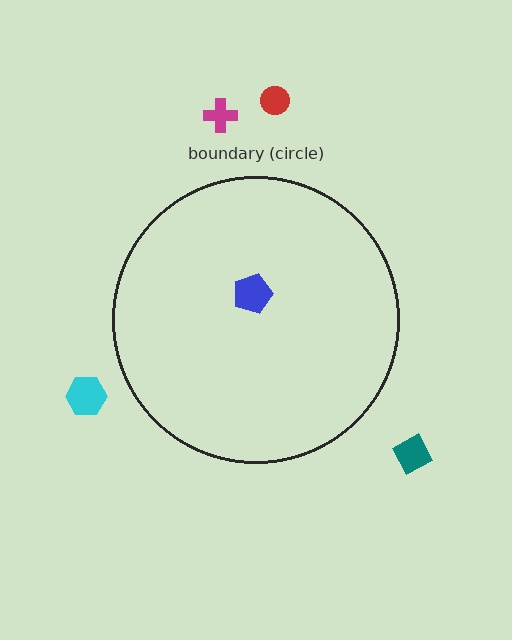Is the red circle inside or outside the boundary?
Outside.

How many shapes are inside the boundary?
1 inside, 4 outside.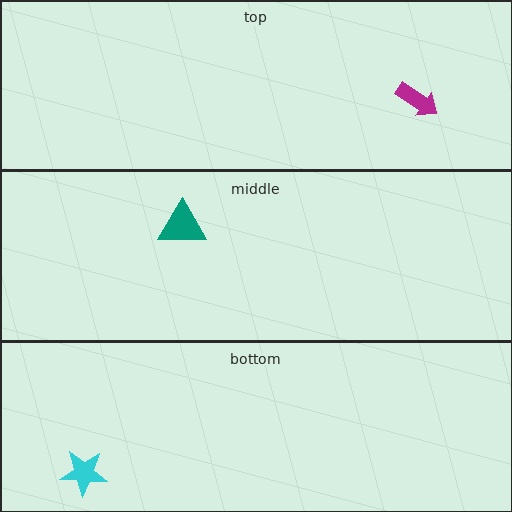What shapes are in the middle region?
The teal triangle.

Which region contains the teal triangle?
The middle region.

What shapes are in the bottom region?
The cyan star.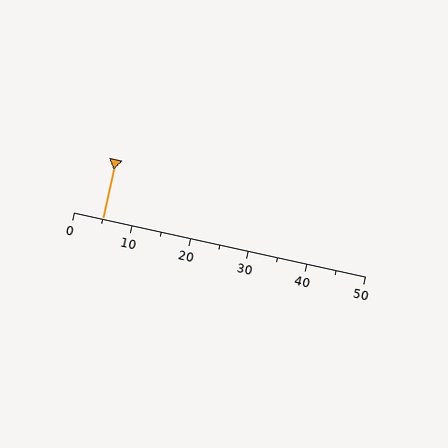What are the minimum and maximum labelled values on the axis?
The axis runs from 0 to 50.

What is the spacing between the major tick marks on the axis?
The major ticks are spaced 10 apart.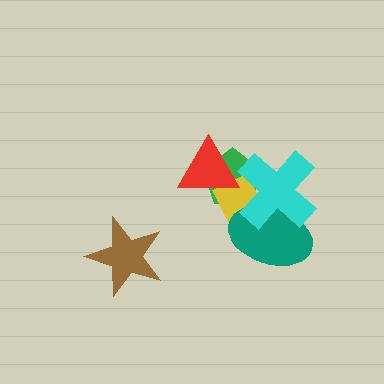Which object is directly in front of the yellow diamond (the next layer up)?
The red triangle is directly in front of the yellow diamond.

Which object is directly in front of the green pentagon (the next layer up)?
The yellow diamond is directly in front of the green pentagon.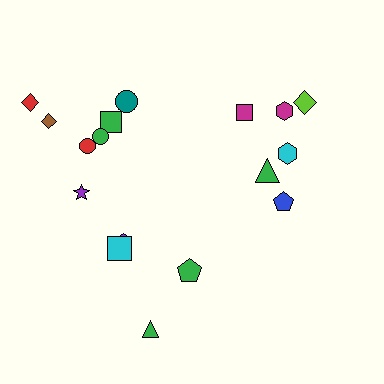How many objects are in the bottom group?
There are 3 objects.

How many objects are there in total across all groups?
There are 17 objects.